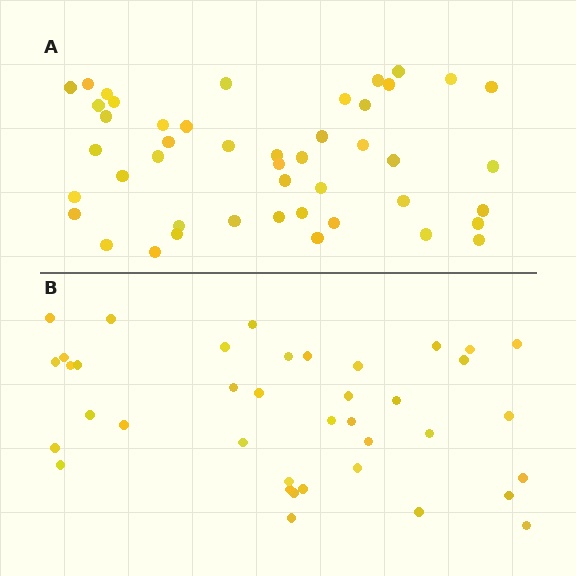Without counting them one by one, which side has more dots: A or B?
Region A (the top region) has more dots.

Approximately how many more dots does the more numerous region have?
Region A has roughly 8 or so more dots than region B.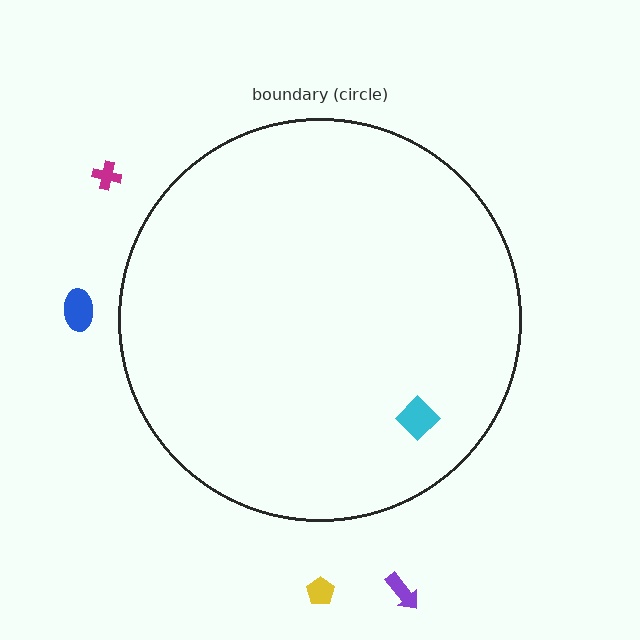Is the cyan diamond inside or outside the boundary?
Inside.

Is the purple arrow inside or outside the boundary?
Outside.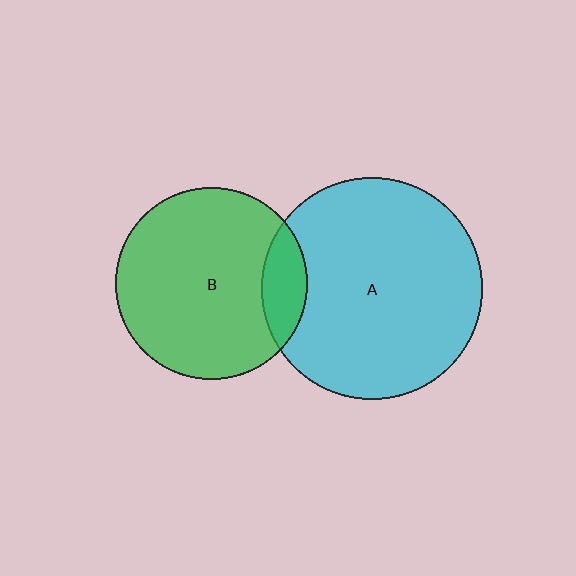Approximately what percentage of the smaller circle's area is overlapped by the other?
Approximately 15%.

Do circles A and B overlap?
Yes.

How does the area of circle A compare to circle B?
Approximately 1.3 times.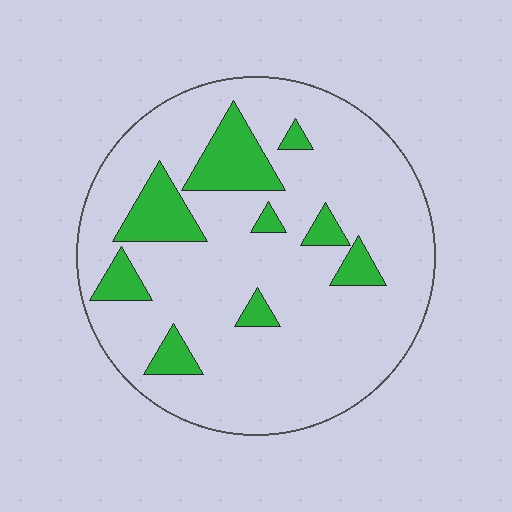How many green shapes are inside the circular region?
9.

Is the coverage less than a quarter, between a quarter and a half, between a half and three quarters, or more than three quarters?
Less than a quarter.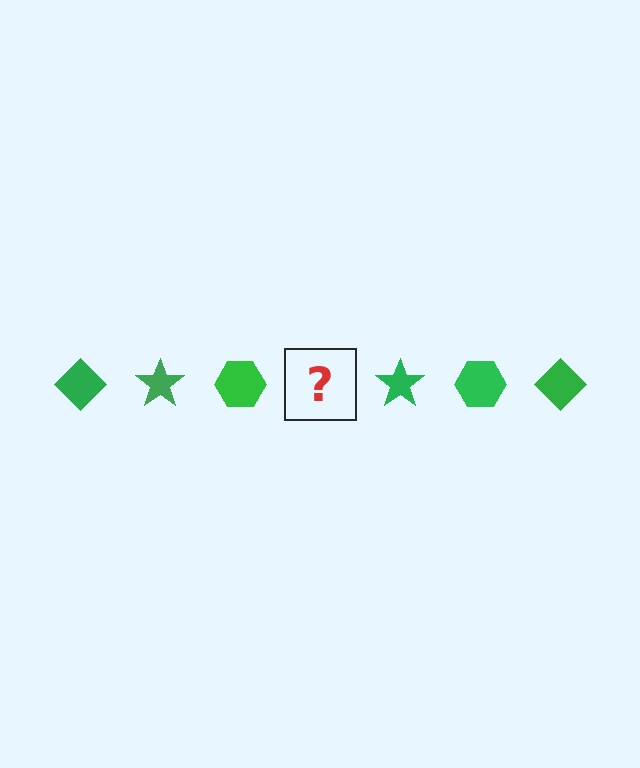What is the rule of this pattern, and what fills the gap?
The rule is that the pattern cycles through diamond, star, hexagon shapes in green. The gap should be filled with a green diamond.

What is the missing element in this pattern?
The missing element is a green diamond.